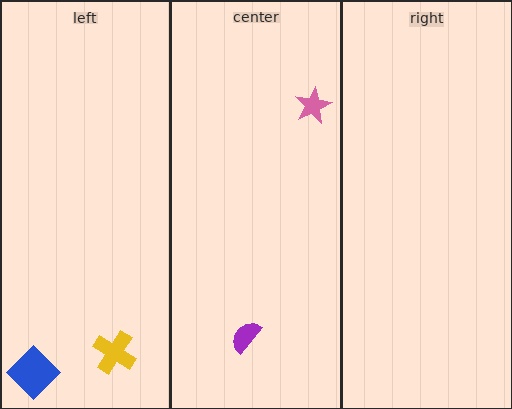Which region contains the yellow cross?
The left region.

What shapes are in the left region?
The yellow cross, the blue diamond.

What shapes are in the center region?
The purple semicircle, the pink star.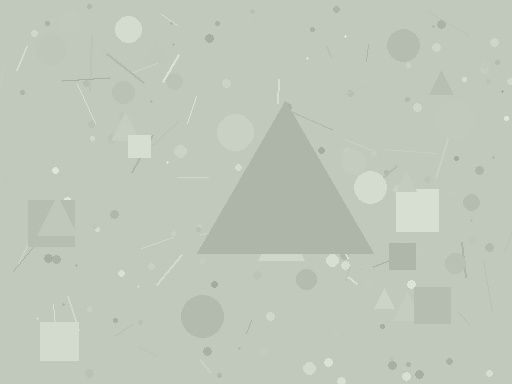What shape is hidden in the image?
A triangle is hidden in the image.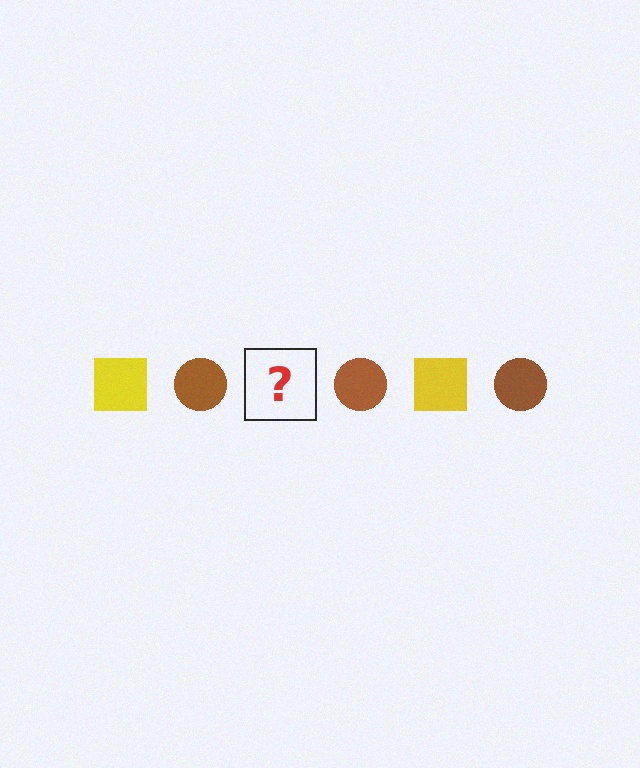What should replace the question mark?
The question mark should be replaced with a yellow square.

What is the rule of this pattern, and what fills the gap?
The rule is that the pattern alternates between yellow square and brown circle. The gap should be filled with a yellow square.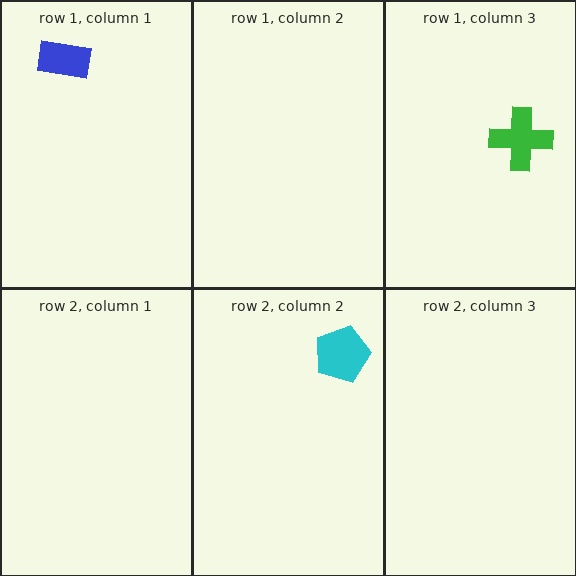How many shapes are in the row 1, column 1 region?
1.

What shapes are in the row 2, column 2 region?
The cyan pentagon.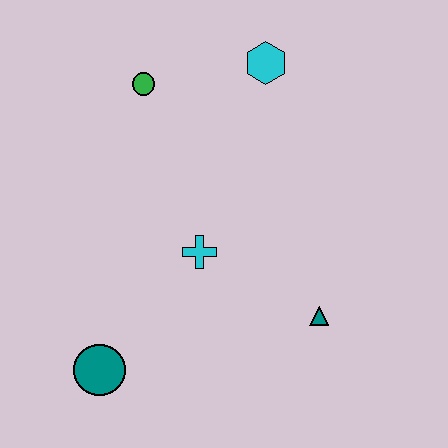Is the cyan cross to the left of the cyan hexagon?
Yes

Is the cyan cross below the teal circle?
No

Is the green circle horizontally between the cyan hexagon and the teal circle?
Yes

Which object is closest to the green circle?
The cyan hexagon is closest to the green circle.